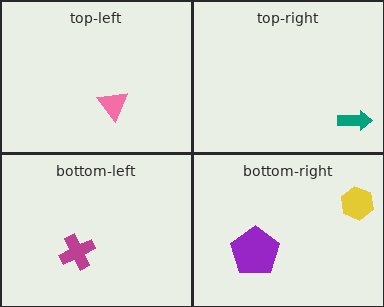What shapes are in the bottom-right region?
The purple pentagon, the yellow hexagon.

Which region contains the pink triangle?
The top-left region.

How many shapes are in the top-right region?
1.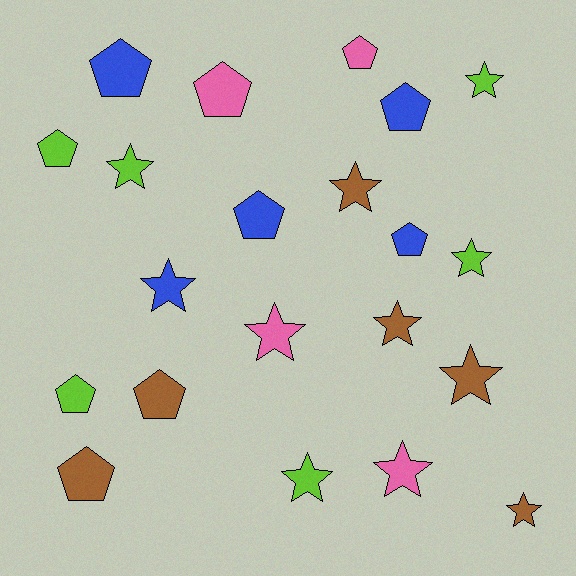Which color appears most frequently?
Lime, with 6 objects.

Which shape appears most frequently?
Star, with 11 objects.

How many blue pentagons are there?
There are 4 blue pentagons.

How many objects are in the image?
There are 21 objects.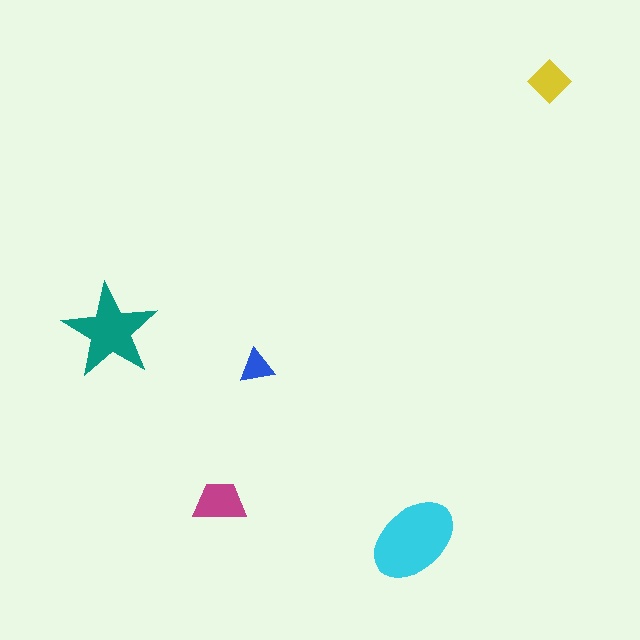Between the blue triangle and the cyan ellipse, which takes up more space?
The cyan ellipse.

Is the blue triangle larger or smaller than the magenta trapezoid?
Smaller.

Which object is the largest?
The cyan ellipse.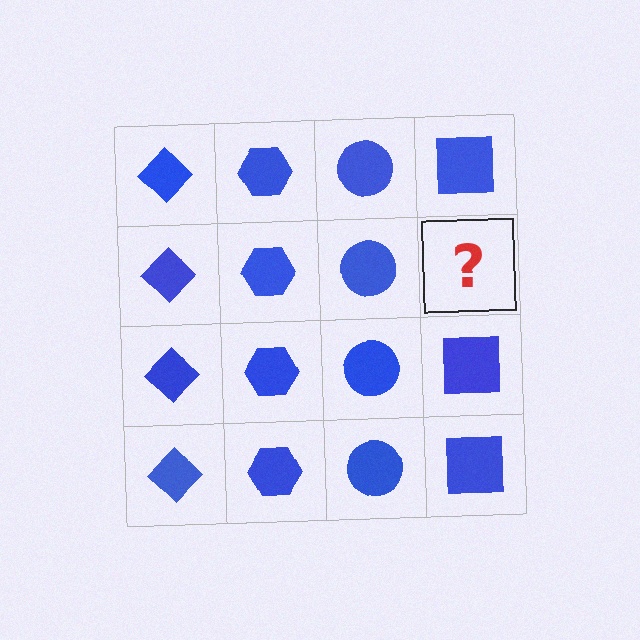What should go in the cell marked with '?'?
The missing cell should contain a blue square.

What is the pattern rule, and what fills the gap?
The rule is that each column has a consistent shape. The gap should be filled with a blue square.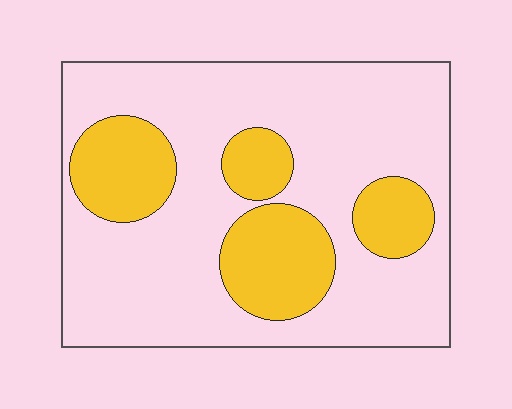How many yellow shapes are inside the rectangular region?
4.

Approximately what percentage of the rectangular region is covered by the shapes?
Approximately 25%.